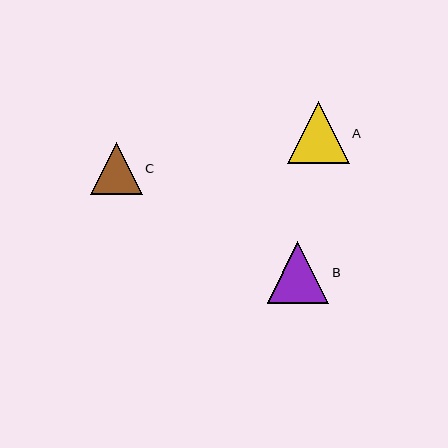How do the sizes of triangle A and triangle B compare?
Triangle A and triangle B are approximately the same size.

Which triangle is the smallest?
Triangle C is the smallest with a size of approximately 52 pixels.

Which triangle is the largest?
Triangle A is the largest with a size of approximately 62 pixels.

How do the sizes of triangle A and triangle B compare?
Triangle A and triangle B are approximately the same size.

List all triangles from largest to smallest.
From largest to smallest: A, B, C.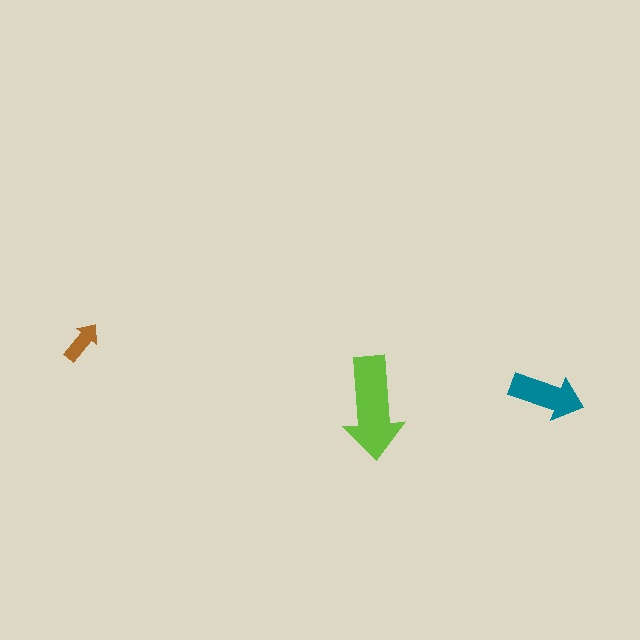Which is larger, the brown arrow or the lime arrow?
The lime one.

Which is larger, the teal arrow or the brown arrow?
The teal one.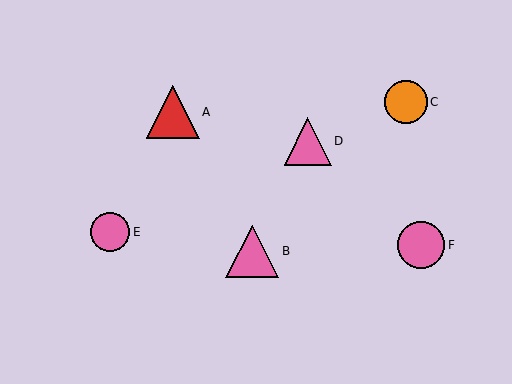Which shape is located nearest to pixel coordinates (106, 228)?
The pink circle (labeled E) at (110, 232) is nearest to that location.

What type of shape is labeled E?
Shape E is a pink circle.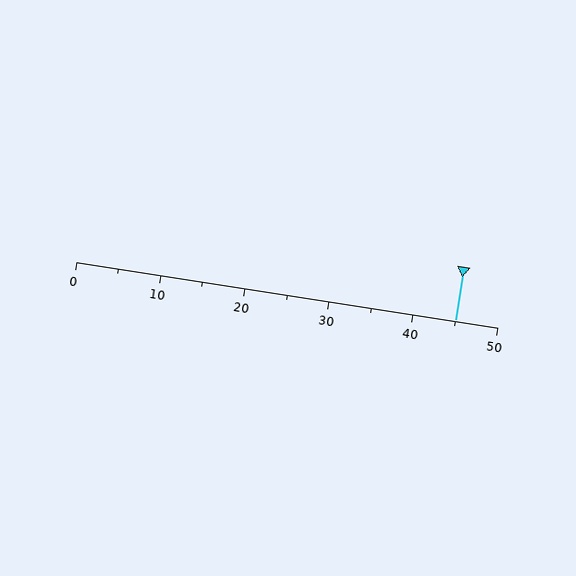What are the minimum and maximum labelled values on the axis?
The axis runs from 0 to 50.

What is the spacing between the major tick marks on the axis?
The major ticks are spaced 10 apart.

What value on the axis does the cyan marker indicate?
The marker indicates approximately 45.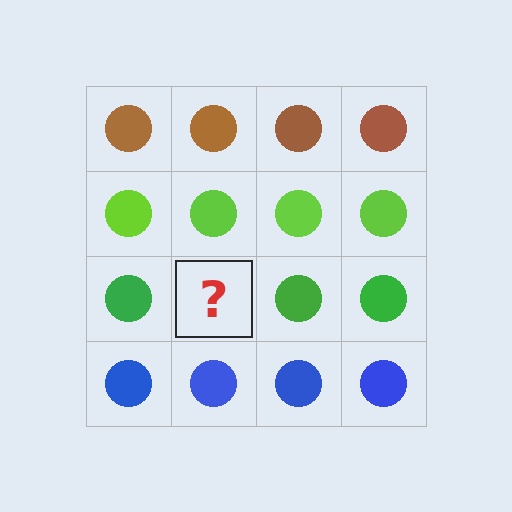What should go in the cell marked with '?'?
The missing cell should contain a green circle.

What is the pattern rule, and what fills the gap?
The rule is that each row has a consistent color. The gap should be filled with a green circle.